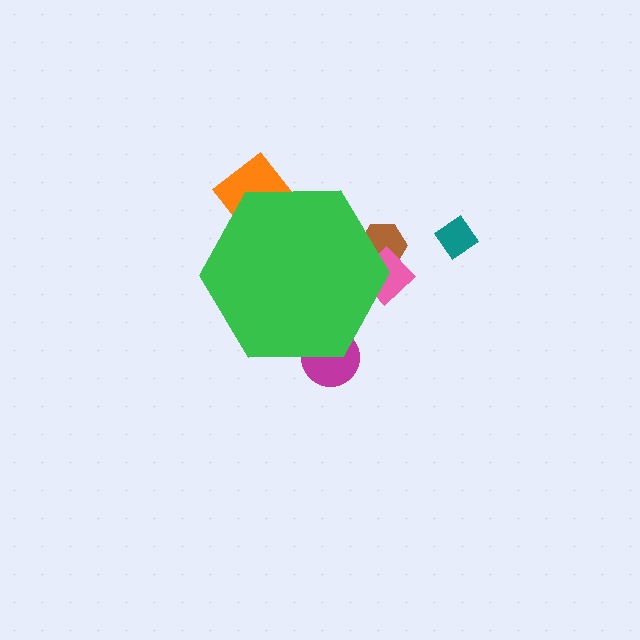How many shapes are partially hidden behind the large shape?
4 shapes are partially hidden.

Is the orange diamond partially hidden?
Yes, the orange diamond is partially hidden behind the green hexagon.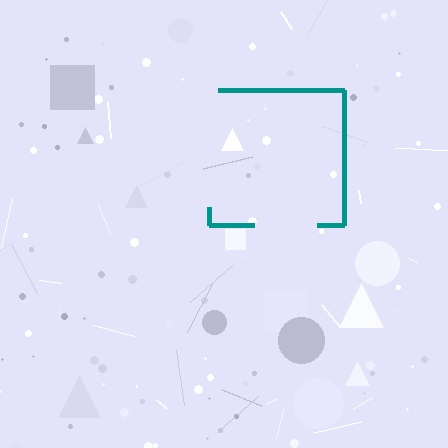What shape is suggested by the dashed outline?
The dashed outline suggests a square.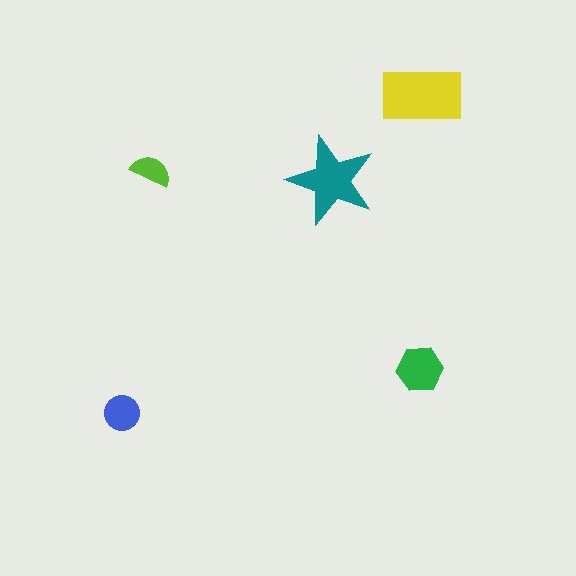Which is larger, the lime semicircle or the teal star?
The teal star.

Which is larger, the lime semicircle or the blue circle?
The blue circle.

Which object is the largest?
The yellow rectangle.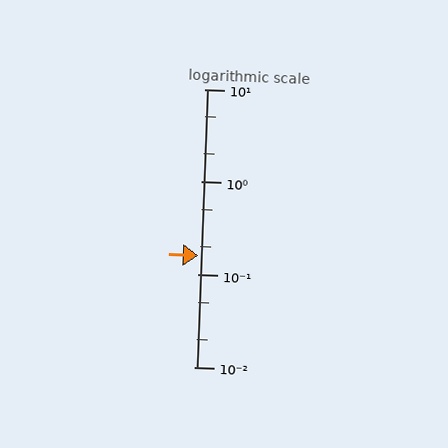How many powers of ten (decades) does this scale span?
The scale spans 3 decades, from 0.01 to 10.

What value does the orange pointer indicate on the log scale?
The pointer indicates approximately 0.16.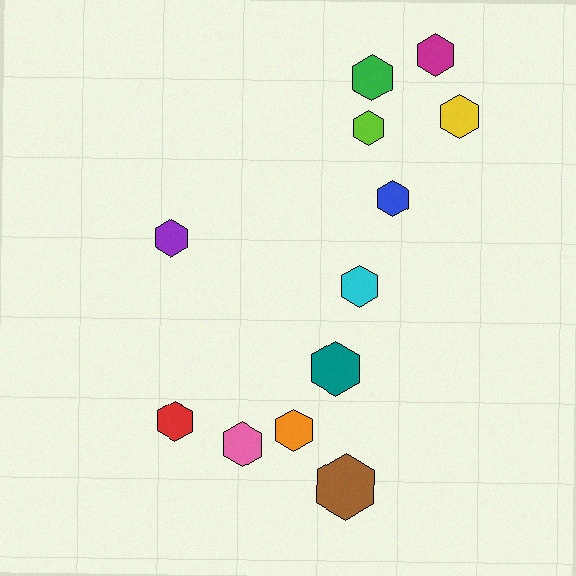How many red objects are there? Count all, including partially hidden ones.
There is 1 red object.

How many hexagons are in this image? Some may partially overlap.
There are 12 hexagons.